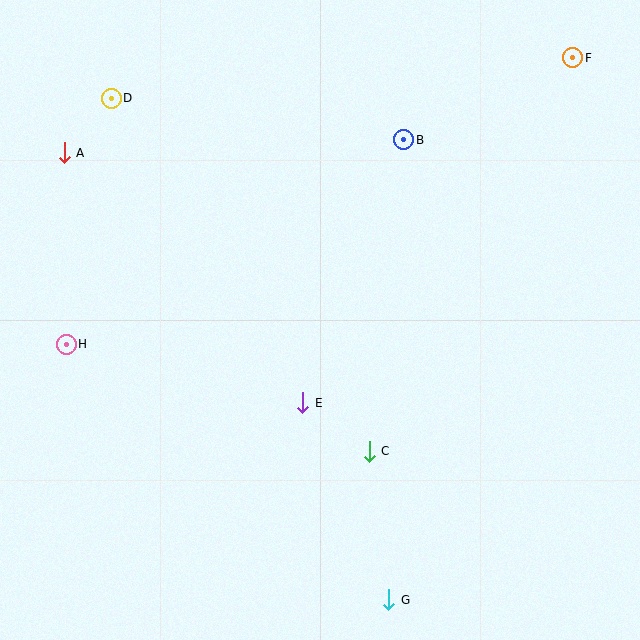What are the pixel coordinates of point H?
Point H is at (66, 344).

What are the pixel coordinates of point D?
Point D is at (111, 98).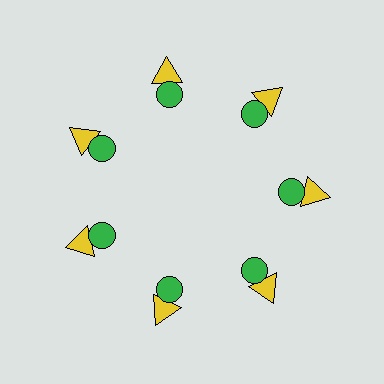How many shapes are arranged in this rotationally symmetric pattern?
There are 14 shapes, arranged in 7 groups of 2.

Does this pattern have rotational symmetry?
Yes, this pattern has 7-fold rotational symmetry. It looks the same after rotating 51 degrees around the center.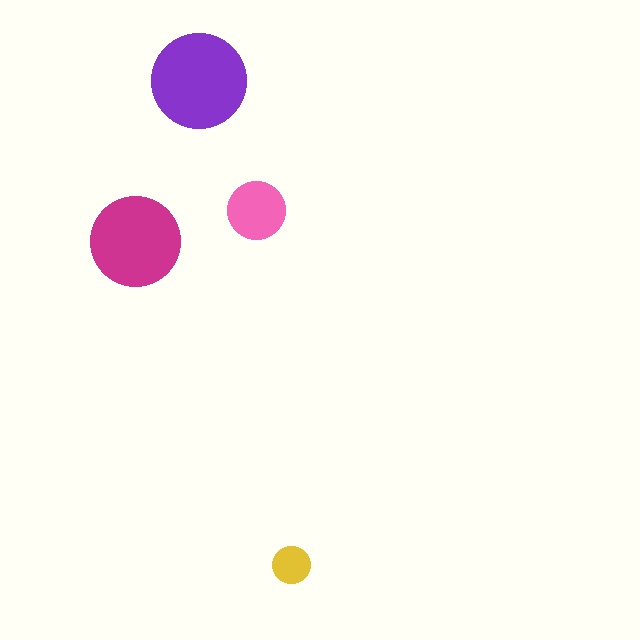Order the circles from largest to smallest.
the purple one, the magenta one, the pink one, the yellow one.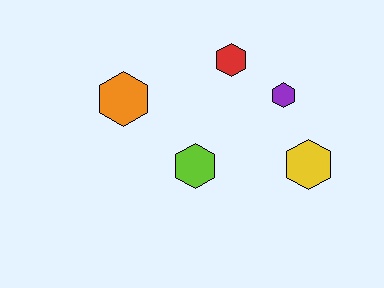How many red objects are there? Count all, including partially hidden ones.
There is 1 red object.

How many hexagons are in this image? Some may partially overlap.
There are 5 hexagons.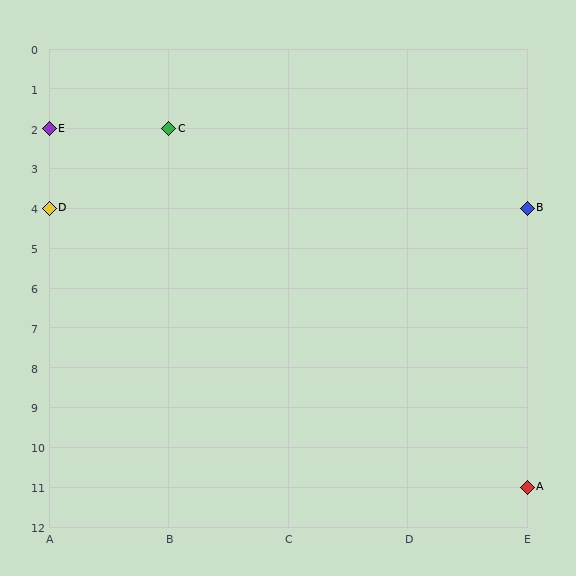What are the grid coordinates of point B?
Point B is at grid coordinates (E, 4).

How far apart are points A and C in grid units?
Points A and C are 3 columns and 9 rows apart (about 9.5 grid units diagonally).